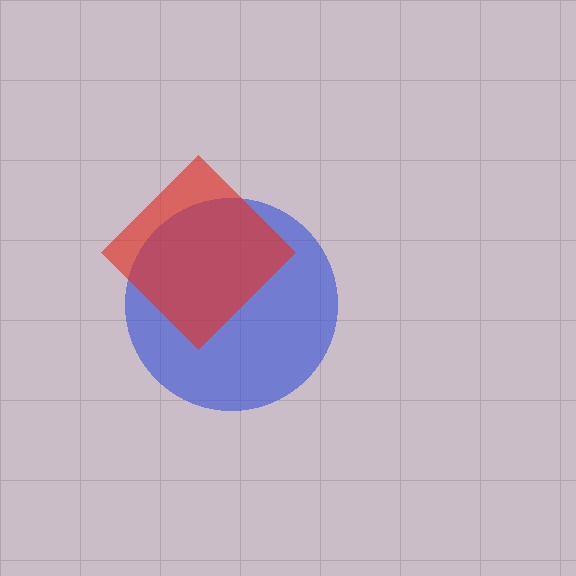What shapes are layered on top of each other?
The layered shapes are: a blue circle, a red diamond.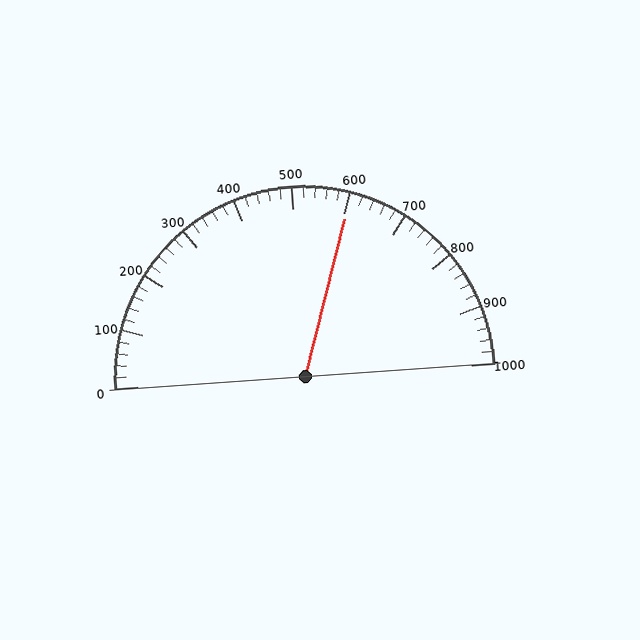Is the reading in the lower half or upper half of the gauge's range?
The reading is in the upper half of the range (0 to 1000).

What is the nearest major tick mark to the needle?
The nearest major tick mark is 600.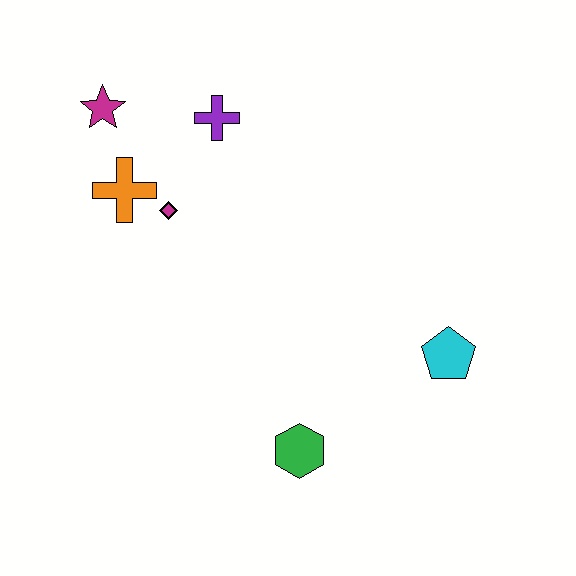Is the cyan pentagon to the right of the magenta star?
Yes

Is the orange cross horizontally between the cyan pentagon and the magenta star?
Yes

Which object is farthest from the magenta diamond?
The cyan pentagon is farthest from the magenta diamond.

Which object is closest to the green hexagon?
The cyan pentagon is closest to the green hexagon.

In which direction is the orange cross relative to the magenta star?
The orange cross is below the magenta star.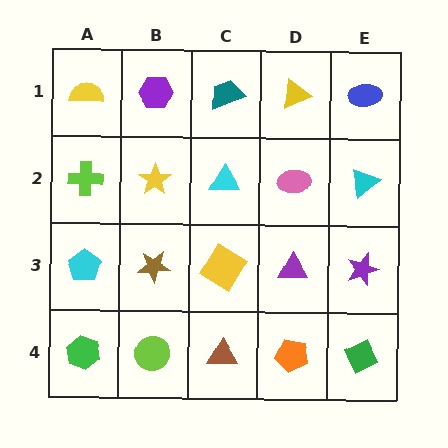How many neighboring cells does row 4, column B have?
3.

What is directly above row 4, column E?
A purple star.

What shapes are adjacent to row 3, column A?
A lime cross (row 2, column A), a green hexagon (row 4, column A), a brown star (row 3, column B).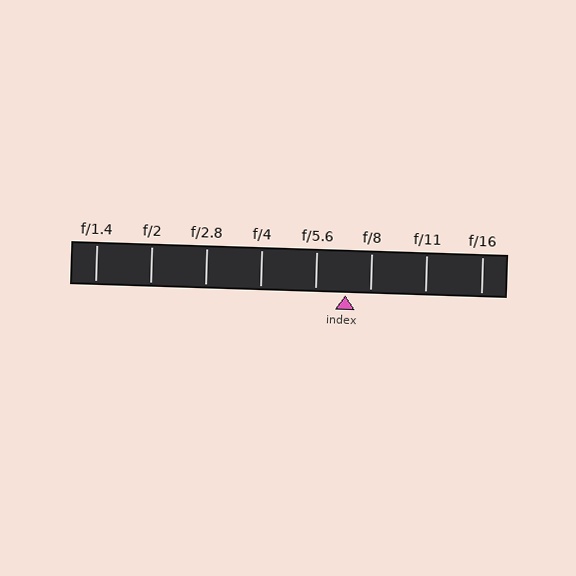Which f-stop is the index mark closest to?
The index mark is closest to f/8.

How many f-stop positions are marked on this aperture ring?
There are 8 f-stop positions marked.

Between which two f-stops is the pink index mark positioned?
The index mark is between f/5.6 and f/8.